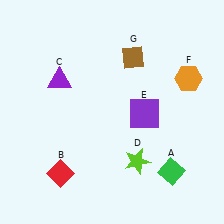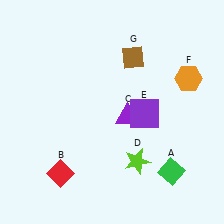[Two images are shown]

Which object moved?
The purple triangle (C) moved right.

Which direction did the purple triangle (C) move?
The purple triangle (C) moved right.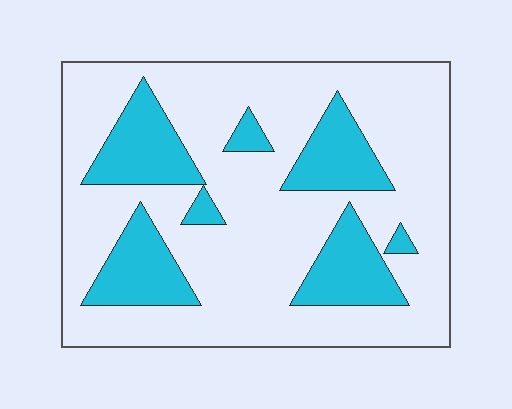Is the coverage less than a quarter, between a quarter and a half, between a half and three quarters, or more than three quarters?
Between a quarter and a half.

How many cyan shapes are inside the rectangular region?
7.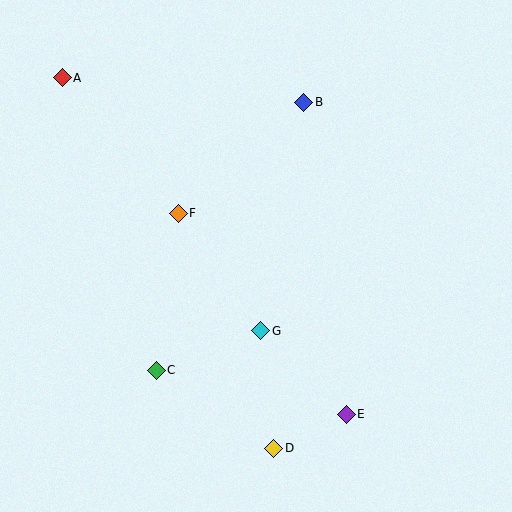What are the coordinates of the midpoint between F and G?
The midpoint between F and G is at (219, 272).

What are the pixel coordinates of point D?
Point D is at (274, 448).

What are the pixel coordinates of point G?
Point G is at (261, 331).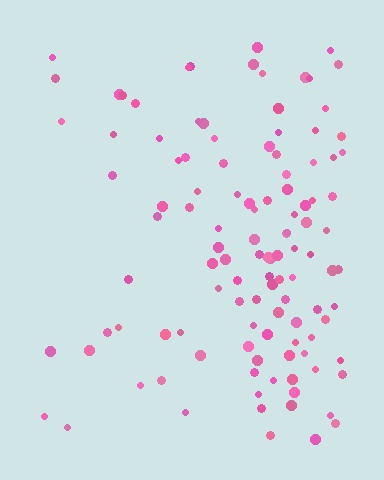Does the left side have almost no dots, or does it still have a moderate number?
Still a moderate number, just noticeably fewer than the right.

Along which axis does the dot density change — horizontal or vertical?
Horizontal.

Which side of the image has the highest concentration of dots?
The right.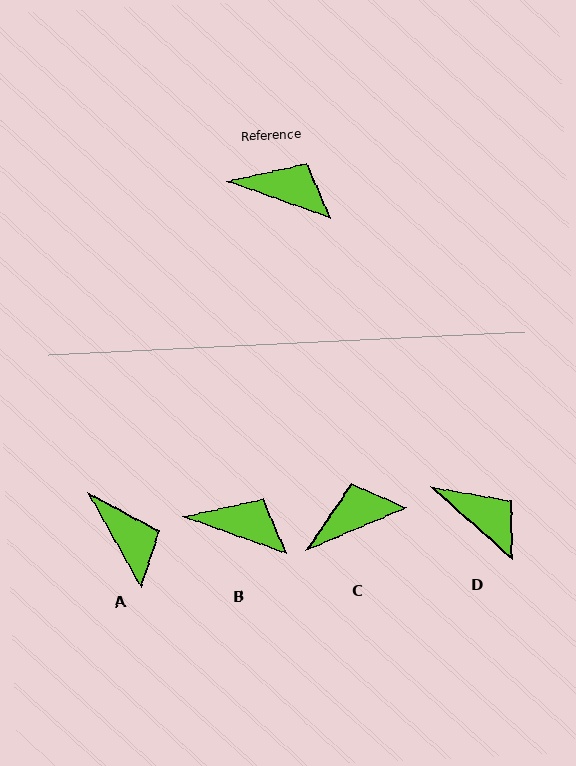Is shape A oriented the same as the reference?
No, it is off by about 41 degrees.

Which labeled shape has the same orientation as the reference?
B.